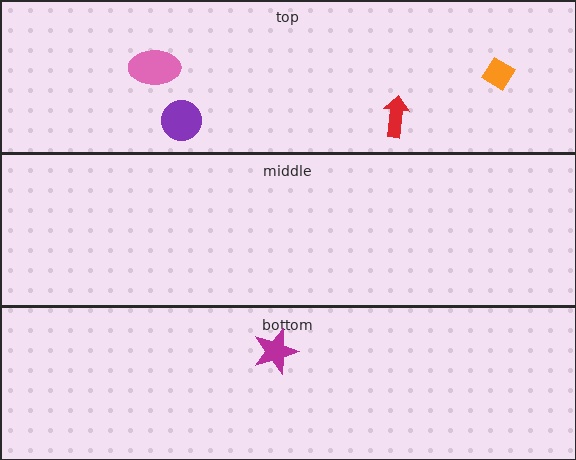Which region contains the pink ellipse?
The top region.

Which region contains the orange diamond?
The top region.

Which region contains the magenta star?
The bottom region.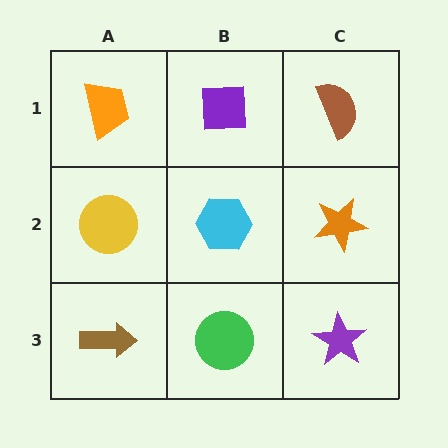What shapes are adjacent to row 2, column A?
An orange trapezoid (row 1, column A), a brown arrow (row 3, column A), a cyan hexagon (row 2, column B).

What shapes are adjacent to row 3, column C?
An orange star (row 2, column C), a green circle (row 3, column B).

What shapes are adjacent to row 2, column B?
A purple square (row 1, column B), a green circle (row 3, column B), a yellow circle (row 2, column A), an orange star (row 2, column C).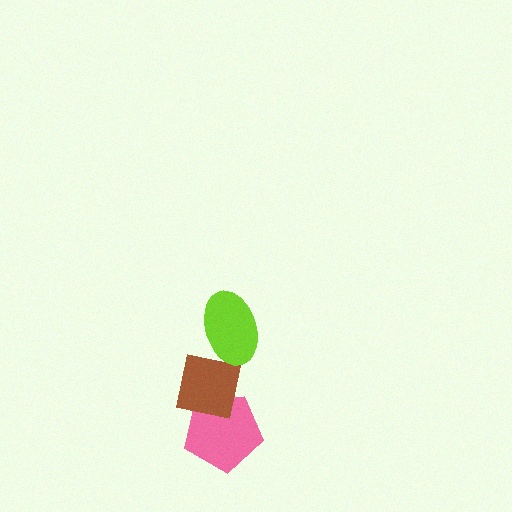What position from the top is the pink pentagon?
The pink pentagon is 3rd from the top.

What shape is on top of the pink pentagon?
The brown square is on top of the pink pentagon.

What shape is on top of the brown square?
The lime ellipse is on top of the brown square.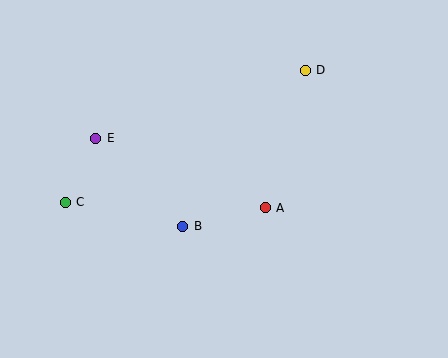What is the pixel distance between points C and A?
The distance between C and A is 200 pixels.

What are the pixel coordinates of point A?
Point A is at (265, 208).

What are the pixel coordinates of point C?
Point C is at (65, 202).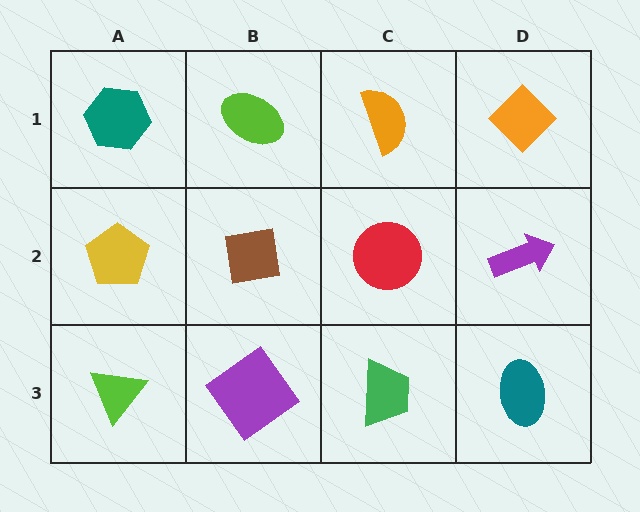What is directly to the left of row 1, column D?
An orange semicircle.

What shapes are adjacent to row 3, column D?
A purple arrow (row 2, column D), a green trapezoid (row 3, column C).